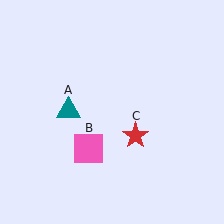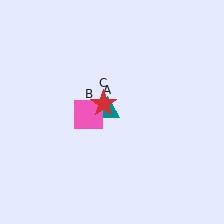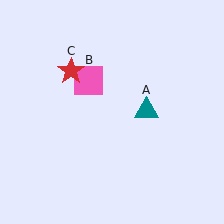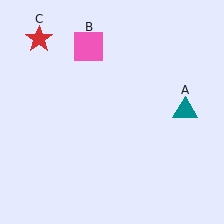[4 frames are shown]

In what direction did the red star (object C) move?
The red star (object C) moved up and to the left.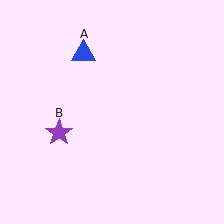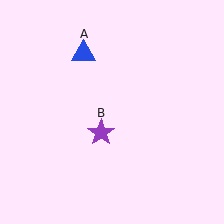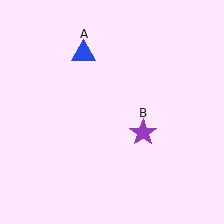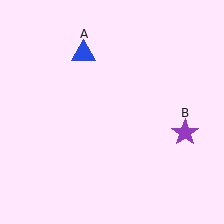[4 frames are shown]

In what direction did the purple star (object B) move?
The purple star (object B) moved right.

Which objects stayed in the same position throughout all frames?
Blue triangle (object A) remained stationary.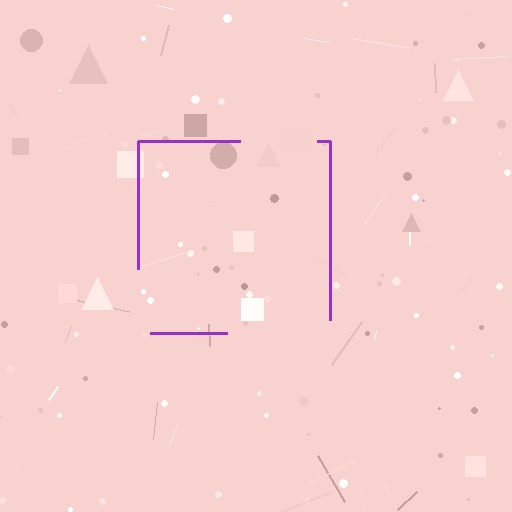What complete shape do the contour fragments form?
The contour fragments form a square.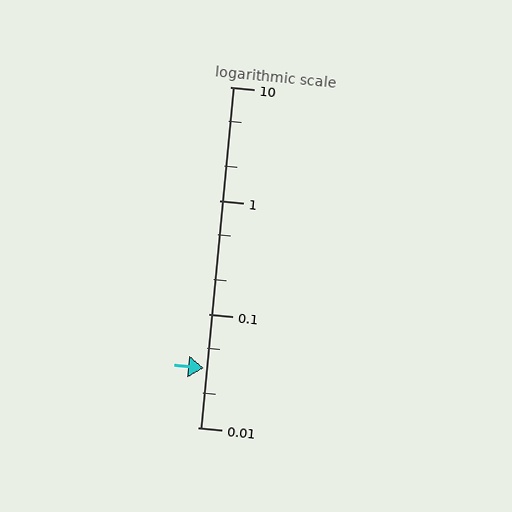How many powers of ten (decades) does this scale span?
The scale spans 3 decades, from 0.01 to 10.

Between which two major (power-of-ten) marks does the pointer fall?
The pointer is between 0.01 and 0.1.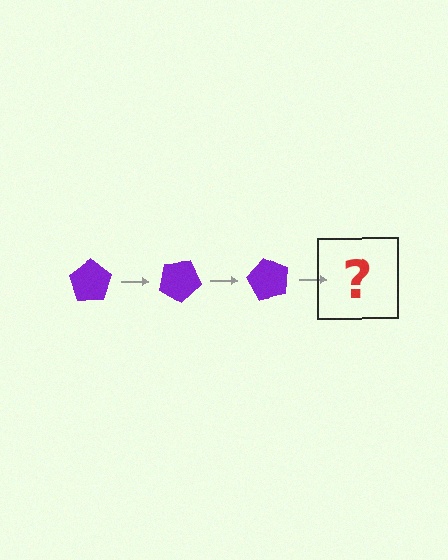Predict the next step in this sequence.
The next step is a purple pentagon rotated 90 degrees.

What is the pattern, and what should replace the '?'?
The pattern is that the pentagon rotates 30 degrees each step. The '?' should be a purple pentagon rotated 90 degrees.